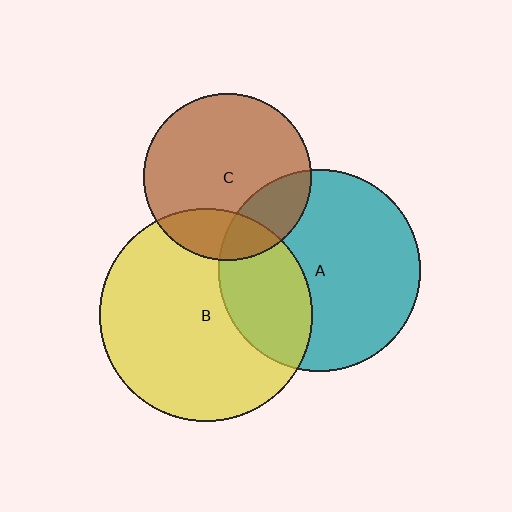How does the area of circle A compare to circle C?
Approximately 1.5 times.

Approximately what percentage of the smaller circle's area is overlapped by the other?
Approximately 20%.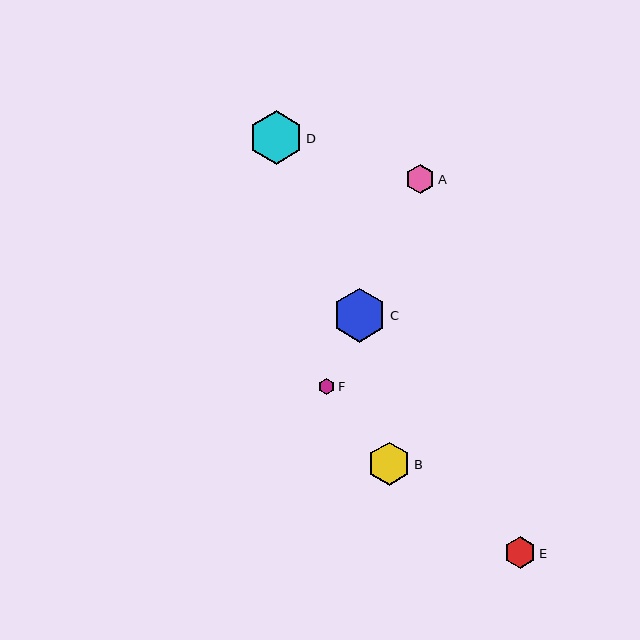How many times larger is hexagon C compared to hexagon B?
Hexagon C is approximately 1.2 times the size of hexagon B.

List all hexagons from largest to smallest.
From largest to smallest: C, D, B, E, A, F.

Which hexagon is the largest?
Hexagon C is the largest with a size of approximately 54 pixels.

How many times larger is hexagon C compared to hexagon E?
Hexagon C is approximately 1.7 times the size of hexagon E.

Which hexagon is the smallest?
Hexagon F is the smallest with a size of approximately 16 pixels.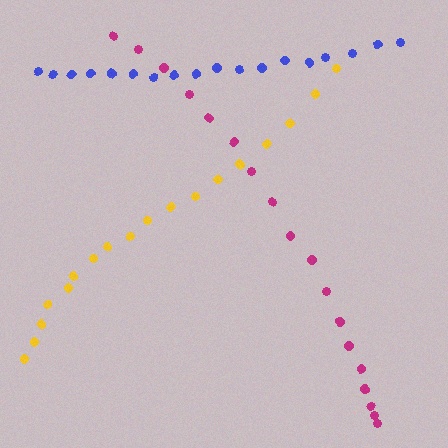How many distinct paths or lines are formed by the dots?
There are 3 distinct paths.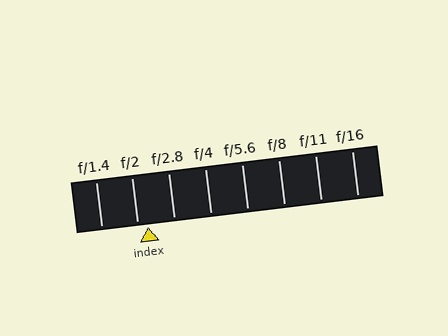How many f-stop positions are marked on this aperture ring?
There are 8 f-stop positions marked.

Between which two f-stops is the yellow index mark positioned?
The index mark is between f/2 and f/2.8.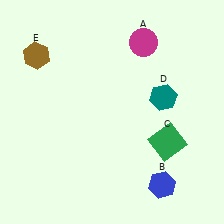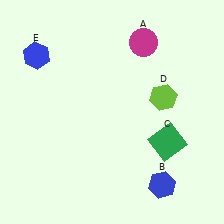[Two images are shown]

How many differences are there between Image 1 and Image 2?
There are 2 differences between the two images.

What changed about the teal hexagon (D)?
In Image 1, D is teal. In Image 2, it changed to lime.